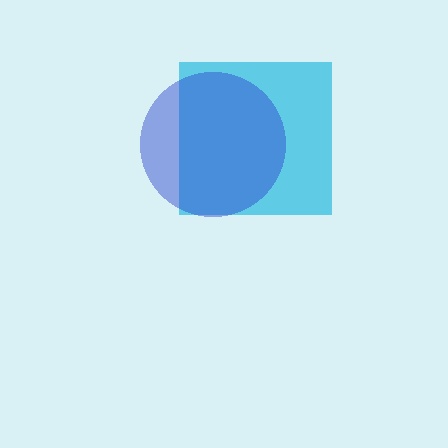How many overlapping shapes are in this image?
There are 2 overlapping shapes in the image.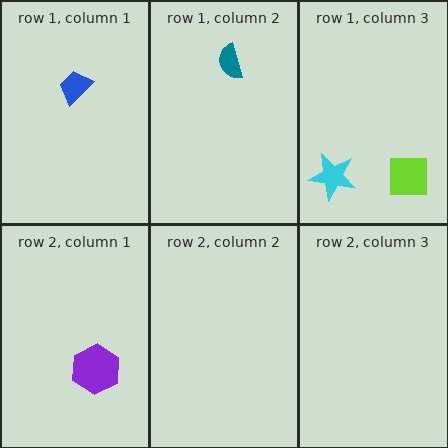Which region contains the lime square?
The row 1, column 3 region.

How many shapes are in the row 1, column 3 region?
2.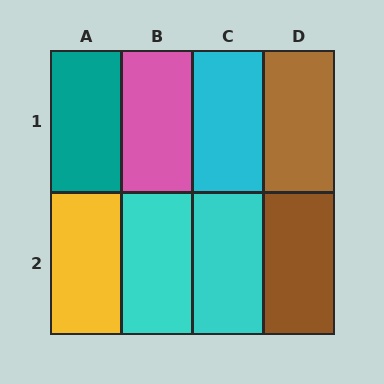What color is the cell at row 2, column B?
Cyan.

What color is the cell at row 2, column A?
Yellow.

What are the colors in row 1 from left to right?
Teal, pink, cyan, brown.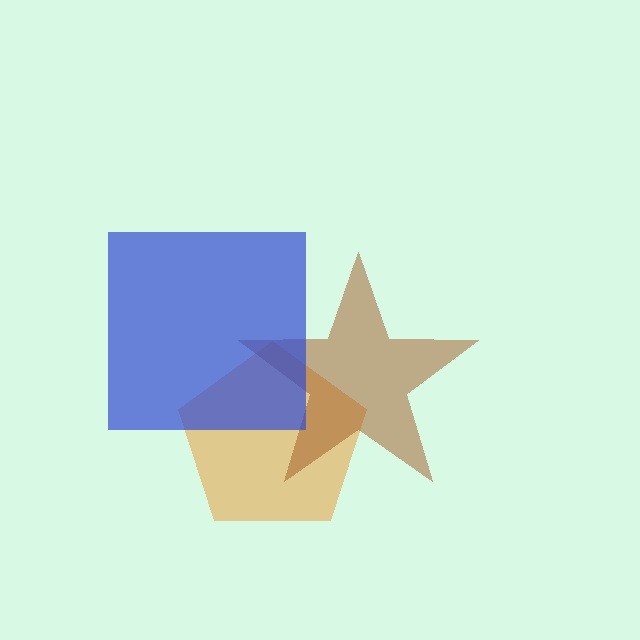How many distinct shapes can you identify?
There are 3 distinct shapes: an orange pentagon, a brown star, a blue square.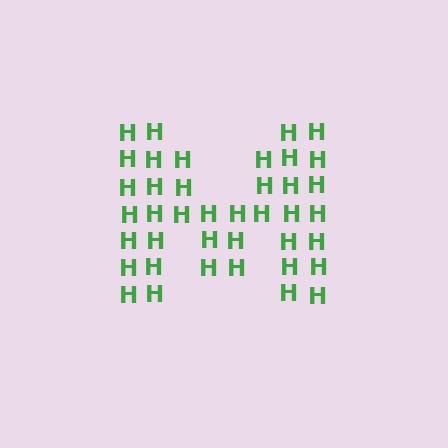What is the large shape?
The large shape is the letter M.